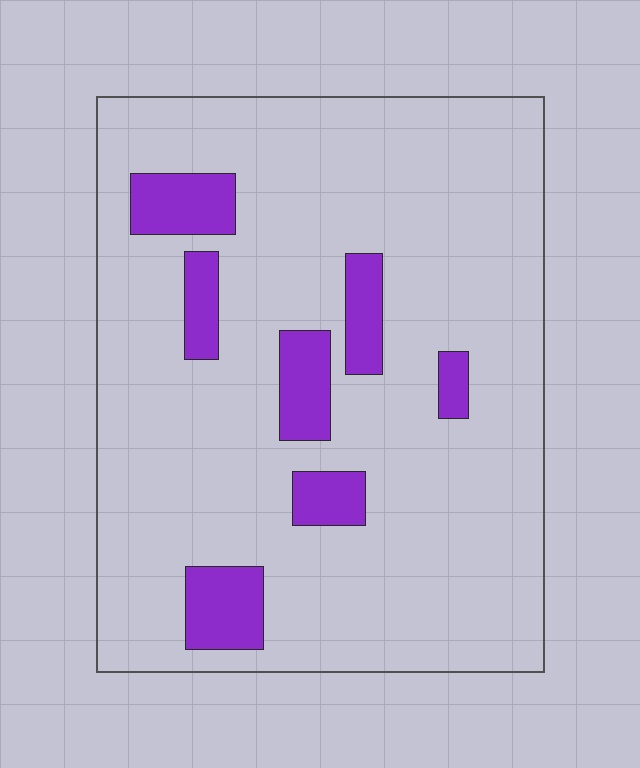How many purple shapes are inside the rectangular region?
7.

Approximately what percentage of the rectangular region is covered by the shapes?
Approximately 15%.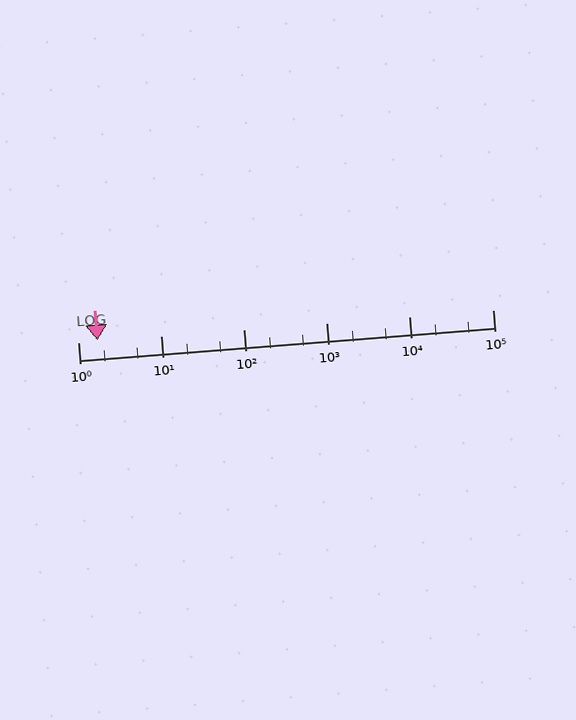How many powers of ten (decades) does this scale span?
The scale spans 5 decades, from 1 to 100000.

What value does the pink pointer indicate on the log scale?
The pointer indicates approximately 1.7.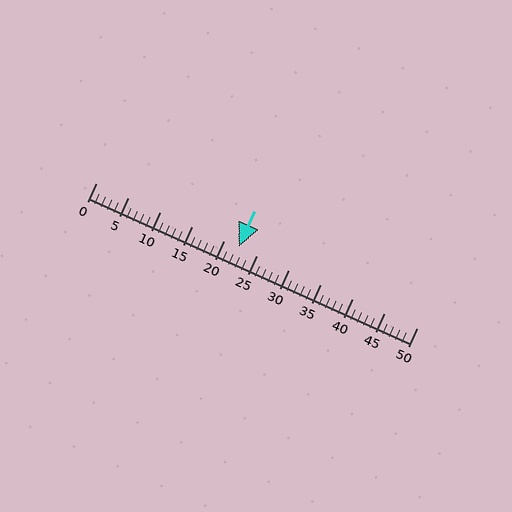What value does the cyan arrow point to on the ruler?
The cyan arrow points to approximately 22.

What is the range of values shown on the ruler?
The ruler shows values from 0 to 50.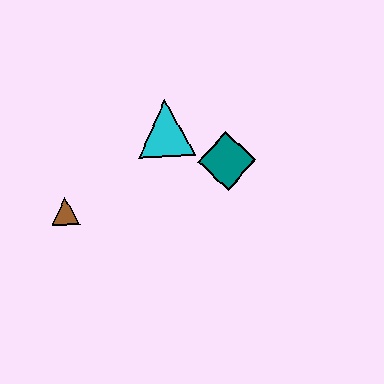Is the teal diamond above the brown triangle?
Yes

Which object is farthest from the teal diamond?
The brown triangle is farthest from the teal diamond.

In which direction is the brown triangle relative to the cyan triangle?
The brown triangle is to the left of the cyan triangle.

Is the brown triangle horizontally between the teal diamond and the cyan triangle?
No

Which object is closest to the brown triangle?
The cyan triangle is closest to the brown triangle.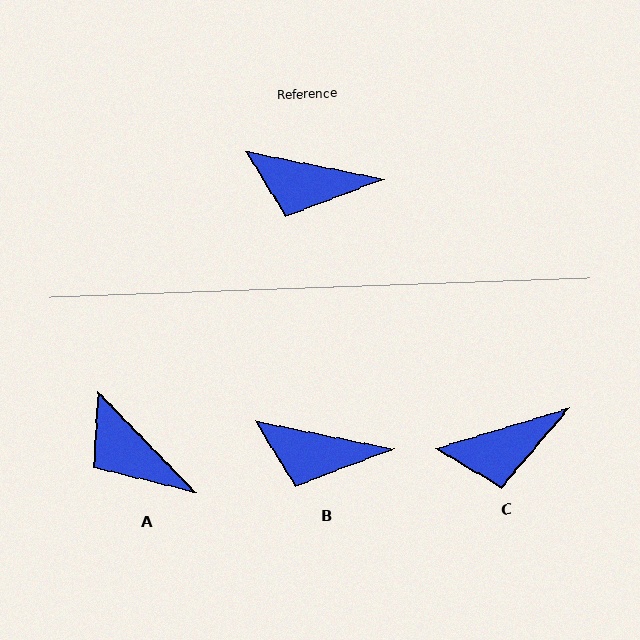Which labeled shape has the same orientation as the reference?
B.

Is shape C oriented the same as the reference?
No, it is off by about 28 degrees.